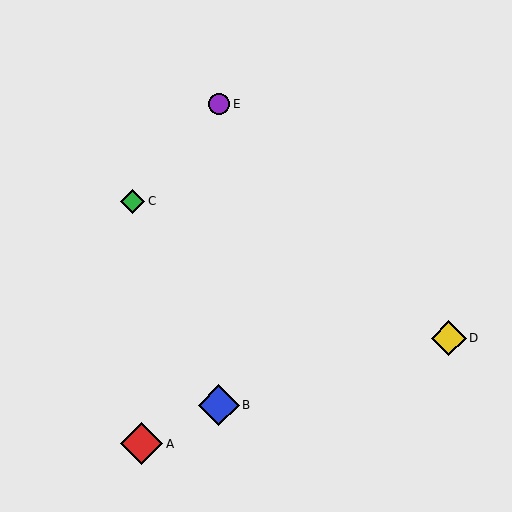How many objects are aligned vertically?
2 objects (B, E) are aligned vertically.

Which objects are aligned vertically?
Objects B, E are aligned vertically.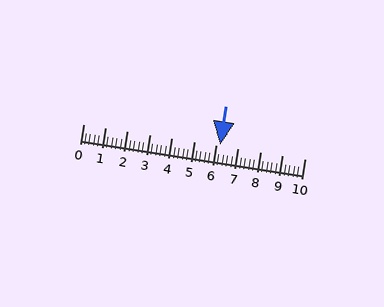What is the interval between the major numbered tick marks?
The major tick marks are spaced 1 units apart.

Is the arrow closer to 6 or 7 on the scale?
The arrow is closer to 6.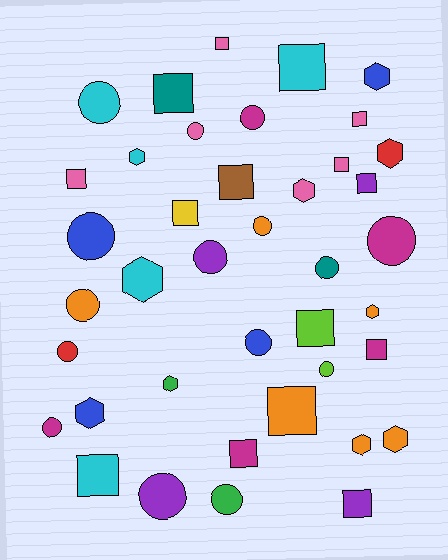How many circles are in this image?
There are 15 circles.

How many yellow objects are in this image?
There is 1 yellow object.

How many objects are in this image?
There are 40 objects.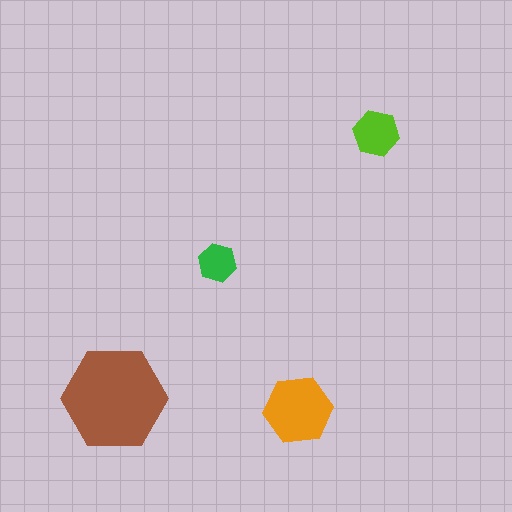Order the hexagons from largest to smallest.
the brown one, the orange one, the lime one, the green one.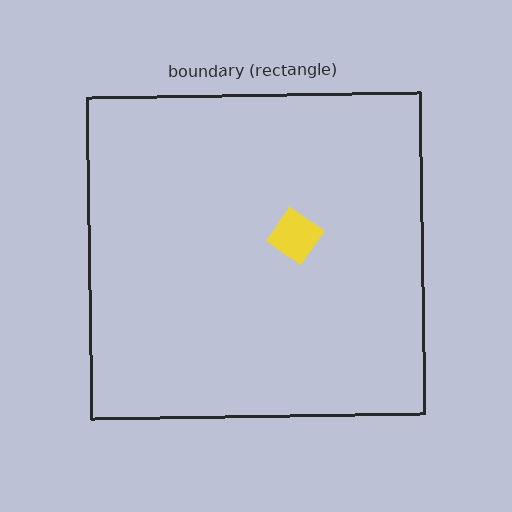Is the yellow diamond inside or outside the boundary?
Inside.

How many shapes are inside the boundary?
1 inside, 0 outside.